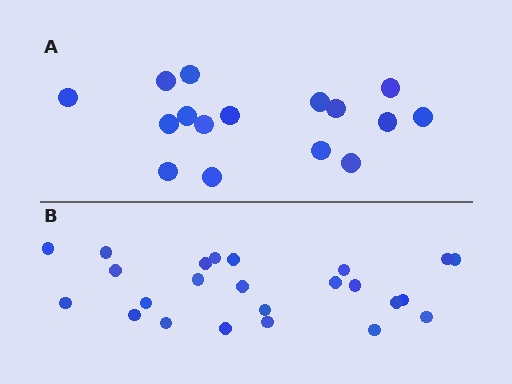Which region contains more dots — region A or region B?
Region B (the bottom region) has more dots.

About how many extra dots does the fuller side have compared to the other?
Region B has roughly 8 or so more dots than region A.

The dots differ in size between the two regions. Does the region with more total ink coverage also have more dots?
No. Region A has more total ink coverage because its dots are larger, but region B actually contains more individual dots. Total area can be misleading — the number of items is what matters here.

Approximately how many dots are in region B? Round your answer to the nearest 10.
About 20 dots. (The exact count is 24, which rounds to 20.)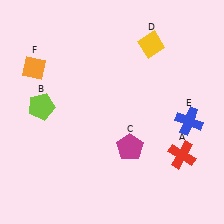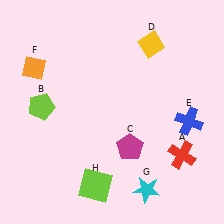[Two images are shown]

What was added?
A cyan star (G), a lime square (H) were added in Image 2.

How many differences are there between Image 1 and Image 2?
There are 2 differences between the two images.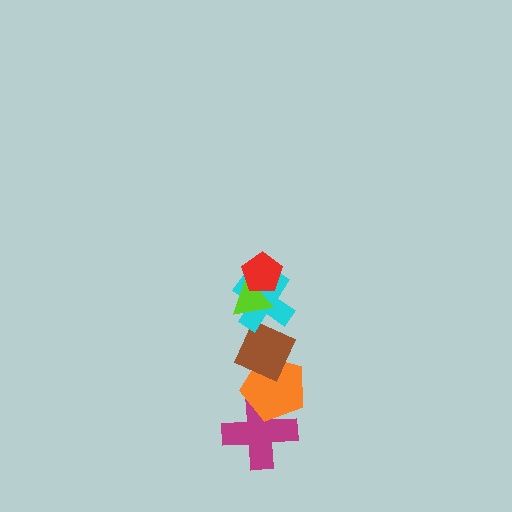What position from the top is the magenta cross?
The magenta cross is 6th from the top.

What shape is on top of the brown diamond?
The cyan cross is on top of the brown diamond.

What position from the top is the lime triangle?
The lime triangle is 2nd from the top.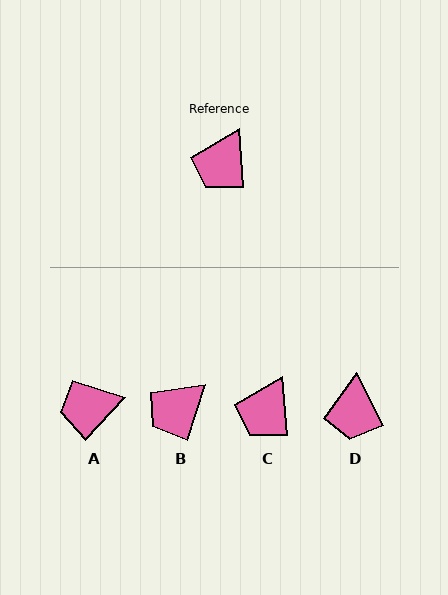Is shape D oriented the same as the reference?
No, it is off by about 23 degrees.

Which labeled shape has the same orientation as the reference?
C.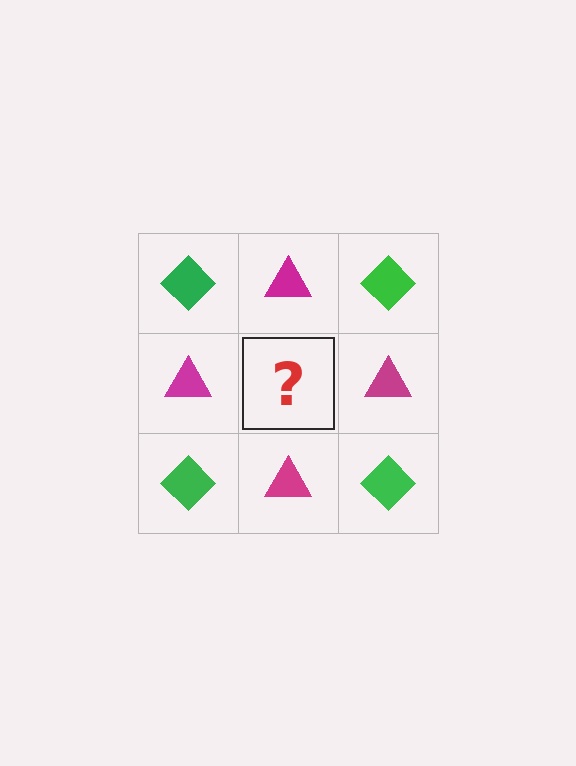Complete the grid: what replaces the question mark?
The question mark should be replaced with a green diamond.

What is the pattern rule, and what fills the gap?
The rule is that it alternates green diamond and magenta triangle in a checkerboard pattern. The gap should be filled with a green diamond.